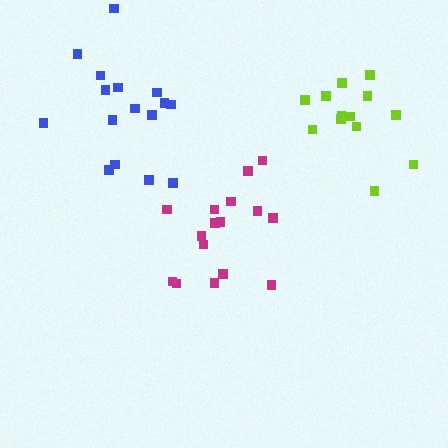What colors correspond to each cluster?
The clusters are colored: blue, magenta, lime.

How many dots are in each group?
Group 1: 16 dots, Group 2: 17 dots, Group 3: 13 dots (46 total).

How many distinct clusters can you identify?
There are 3 distinct clusters.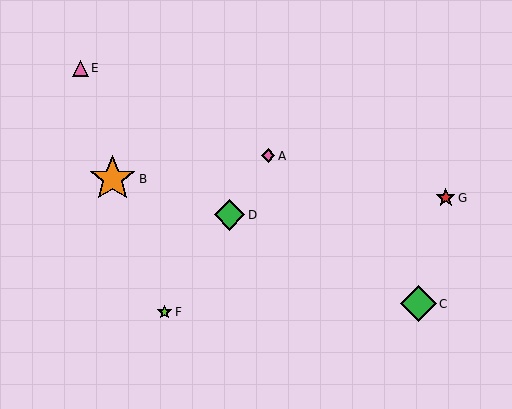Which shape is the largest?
The orange star (labeled B) is the largest.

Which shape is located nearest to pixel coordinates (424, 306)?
The green diamond (labeled C) at (418, 304) is nearest to that location.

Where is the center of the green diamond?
The center of the green diamond is at (418, 304).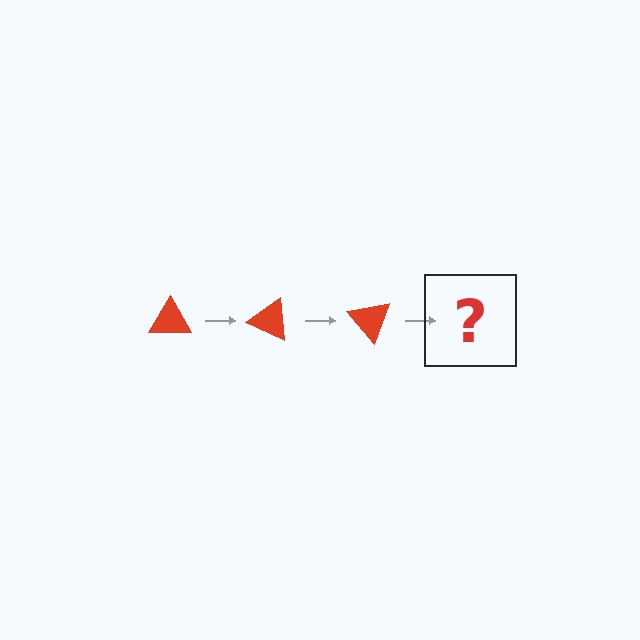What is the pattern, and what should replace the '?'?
The pattern is that the triangle rotates 25 degrees each step. The '?' should be a red triangle rotated 75 degrees.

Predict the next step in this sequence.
The next step is a red triangle rotated 75 degrees.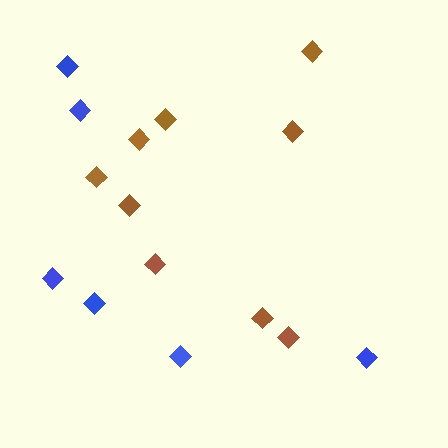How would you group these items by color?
There are 2 groups: one group of brown diamonds (9) and one group of blue diamonds (6).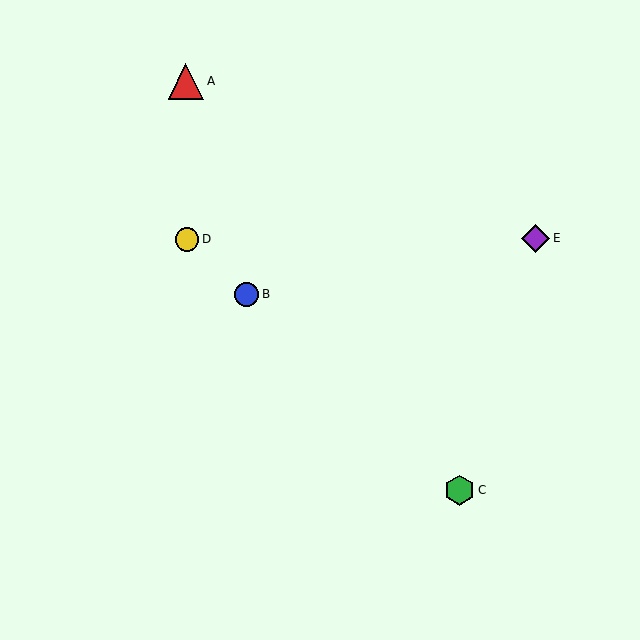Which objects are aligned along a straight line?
Objects B, C, D are aligned along a straight line.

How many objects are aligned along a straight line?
3 objects (B, C, D) are aligned along a straight line.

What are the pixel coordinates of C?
Object C is at (460, 490).